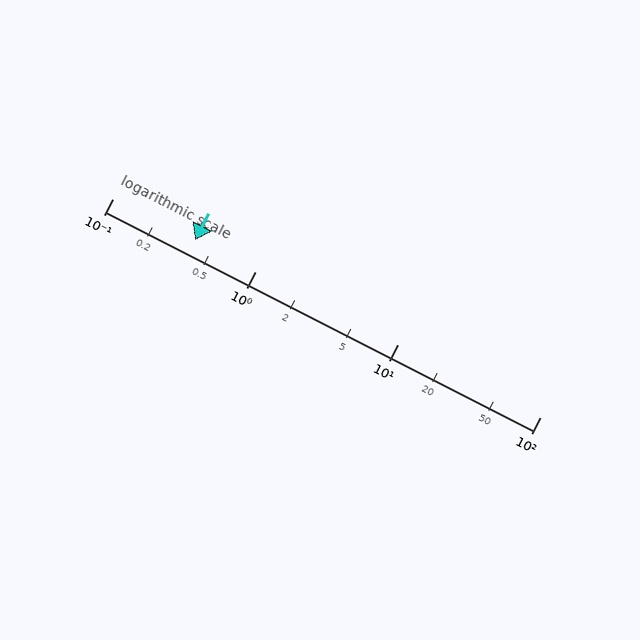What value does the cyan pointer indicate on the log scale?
The pointer indicates approximately 0.38.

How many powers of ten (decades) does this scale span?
The scale spans 3 decades, from 0.1 to 100.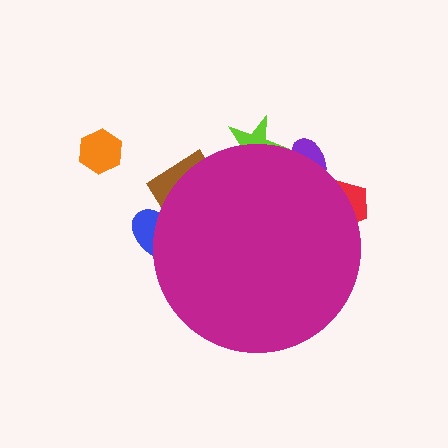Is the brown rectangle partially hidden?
Yes, the brown rectangle is partially hidden behind the magenta circle.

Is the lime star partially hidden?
Yes, the lime star is partially hidden behind the magenta circle.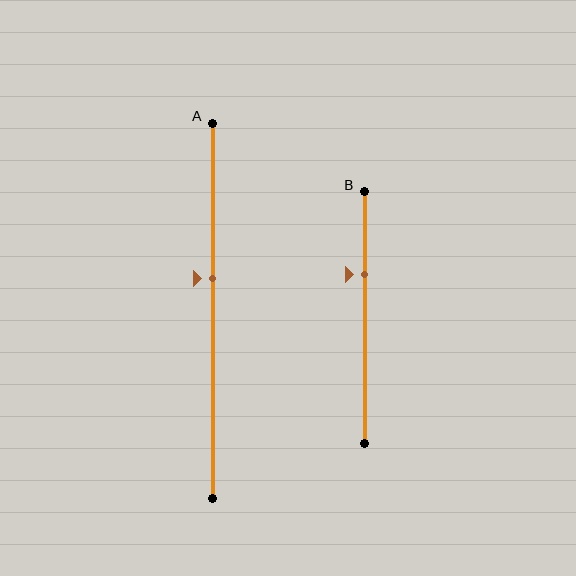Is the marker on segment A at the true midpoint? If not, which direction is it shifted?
No, the marker on segment A is shifted upward by about 9% of the segment length.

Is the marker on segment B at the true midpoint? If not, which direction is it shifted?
No, the marker on segment B is shifted upward by about 17% of the segment length.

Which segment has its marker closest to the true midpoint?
Segment A has its marker closest to the true midpoint.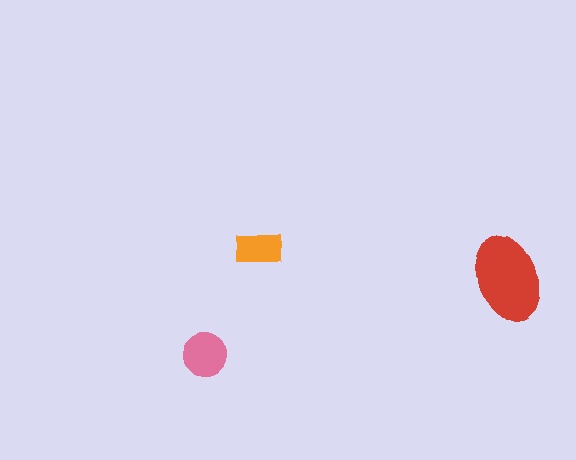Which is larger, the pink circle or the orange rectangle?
The pink circle.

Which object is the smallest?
The orange rectangle.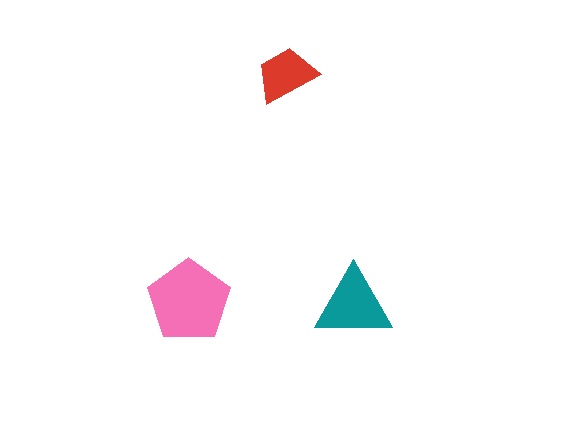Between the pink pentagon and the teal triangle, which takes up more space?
The pink pentagon.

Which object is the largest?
The pink pentagon.